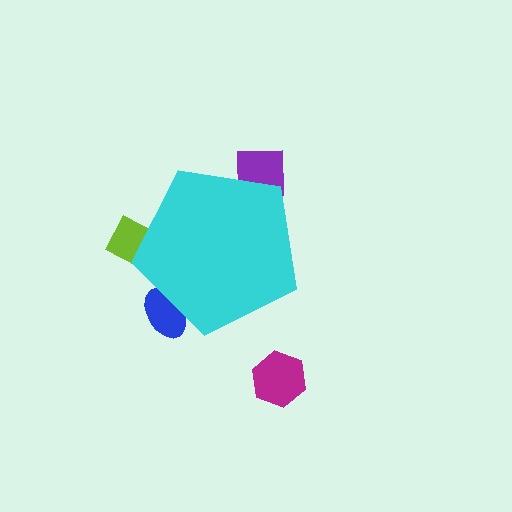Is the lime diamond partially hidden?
Yes, the lime diamond is partially hidden behind the cyan pentagon.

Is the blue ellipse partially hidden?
Yes, the blue ellipse is partially hidden behind the cyan pentagon.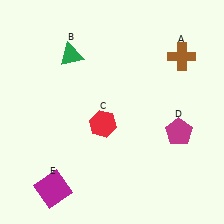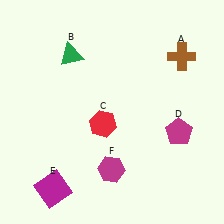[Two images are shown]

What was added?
A magenta hexagon (F) was added in Image 2.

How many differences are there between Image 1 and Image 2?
There is 1 difference between the two images.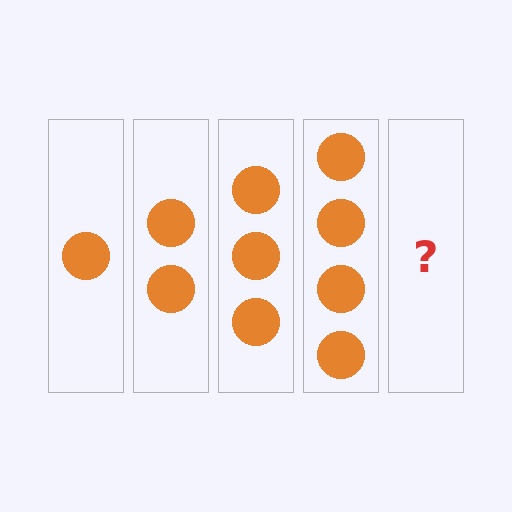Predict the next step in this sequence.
The next step is 5 circles.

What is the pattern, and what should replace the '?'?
The pattern is that each step adds one more circle. The '?' should be 5 circles.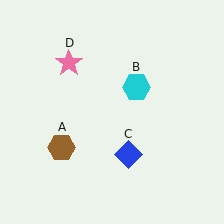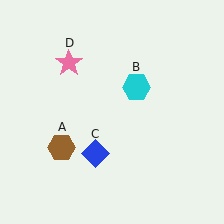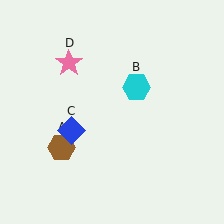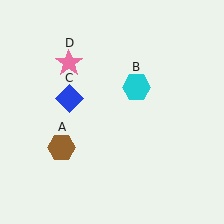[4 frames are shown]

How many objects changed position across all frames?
1 object changed position: blue diamond (object C).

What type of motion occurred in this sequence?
The blue diamond (object C) rotated clockwise around the center of the scene.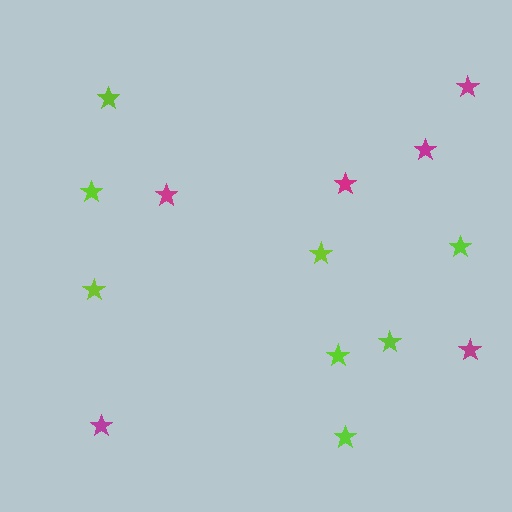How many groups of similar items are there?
There are 2 groups: one group of lime stars (8) and one group of magenta stars (6).